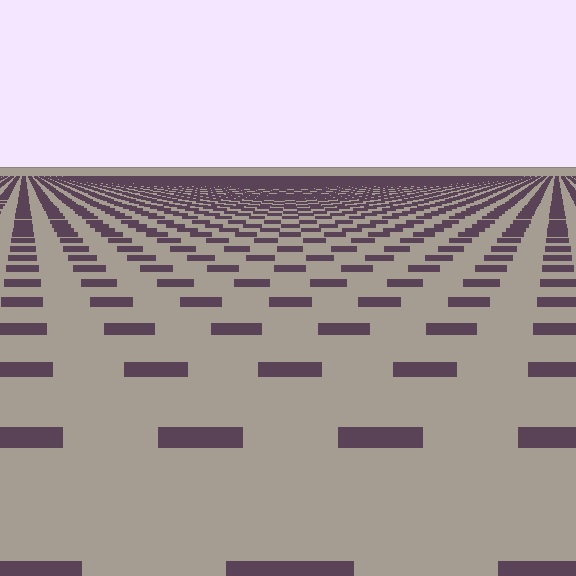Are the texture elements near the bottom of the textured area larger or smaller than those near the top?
Larger. Near the bottom, elements are closer to the viewer and appear at a bigger on-screen size.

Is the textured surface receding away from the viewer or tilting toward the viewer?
The surface is receding away from the viewer. Texture elements get smaller and denser toward the top.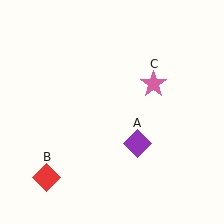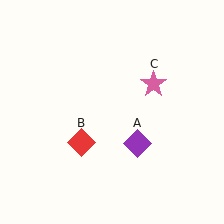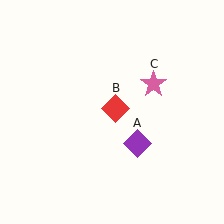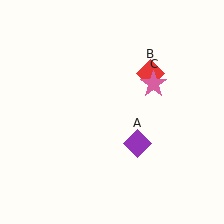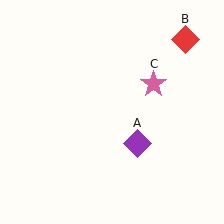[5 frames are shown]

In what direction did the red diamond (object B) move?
The red diamond (object B) moved up and to the right.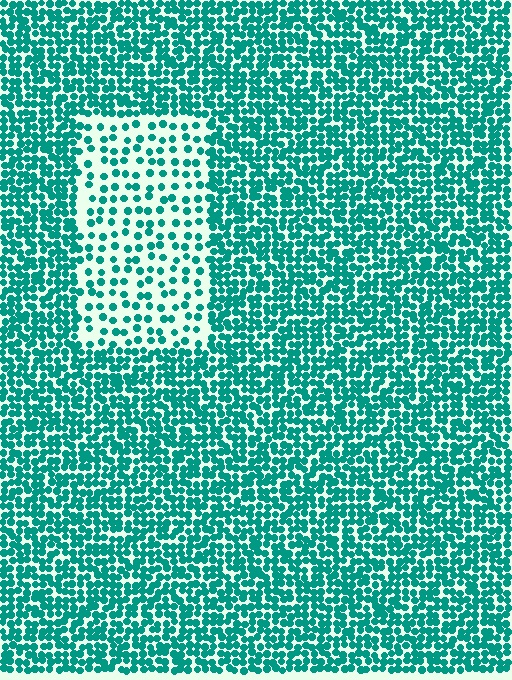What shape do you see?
I see a rectangle.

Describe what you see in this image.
The image contains small teal elements arranged at two different densities. A rectangle-shaped region is visible where the elements are less densely packed than the surrounding area.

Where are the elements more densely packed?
The elements are more densely packed outside the rectangle boundary.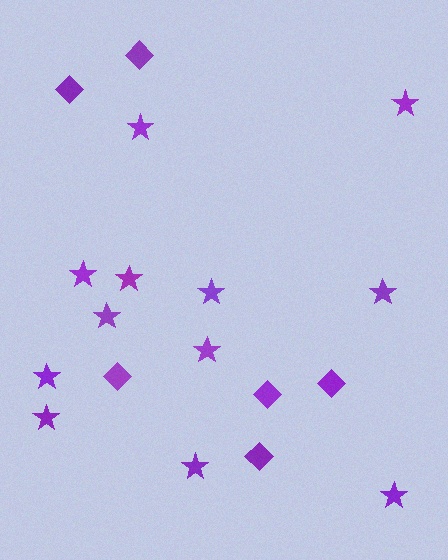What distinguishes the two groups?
There are 2 groups: one group of diamonds (6) and one group of stars (12).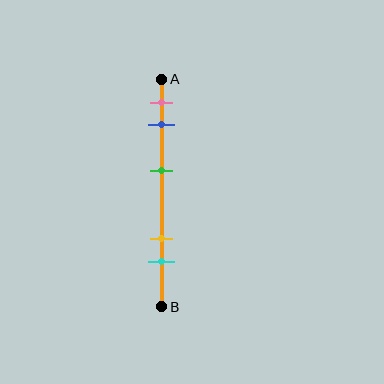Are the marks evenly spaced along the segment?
No, the marks are not evenly spaced.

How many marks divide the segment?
There are 5 marks dividing the segment.